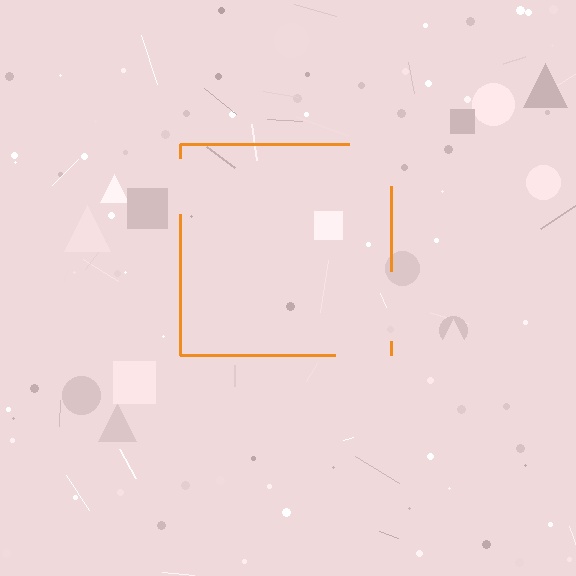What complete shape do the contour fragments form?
The contour fragments form a square.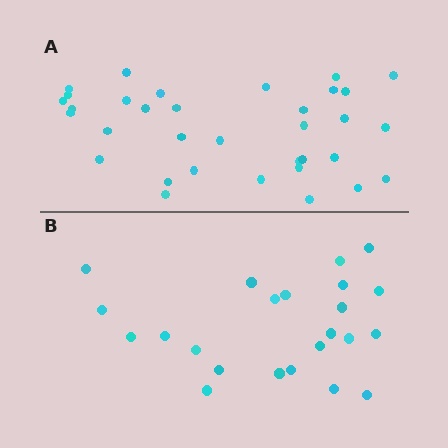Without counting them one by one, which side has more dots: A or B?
Region A (the top region) has more dots.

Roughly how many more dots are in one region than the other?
Region A has roughly 12 or so more dots than region B.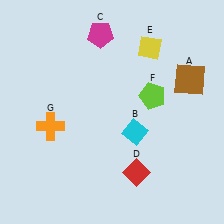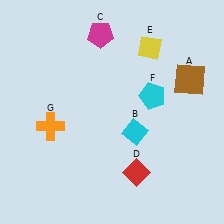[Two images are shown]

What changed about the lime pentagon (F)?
In Image 1, F is lime. In Image 2, it changed to cyan.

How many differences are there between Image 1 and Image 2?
There is 1 difference between the two images.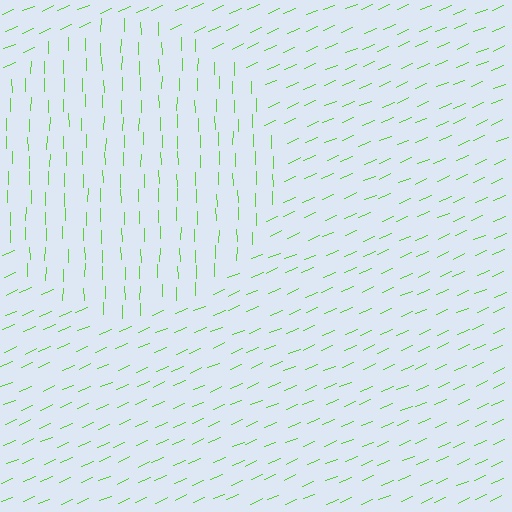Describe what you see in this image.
The image is filled with small lime line segments. A circle region in the image has lines oriented differently from the surrounding lines, creating a visible texture boundary.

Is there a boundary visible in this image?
Yes, there is a texture boundary formed by a change in line orientation.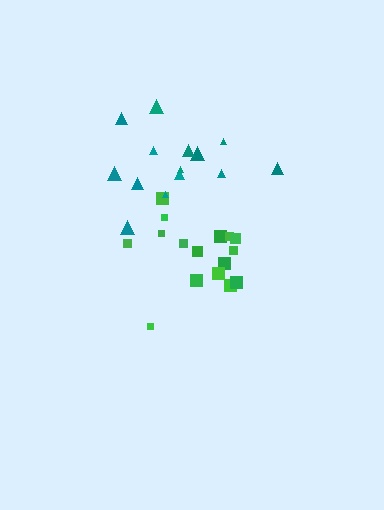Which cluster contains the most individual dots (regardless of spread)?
Green (16).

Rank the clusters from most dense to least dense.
green, teal.